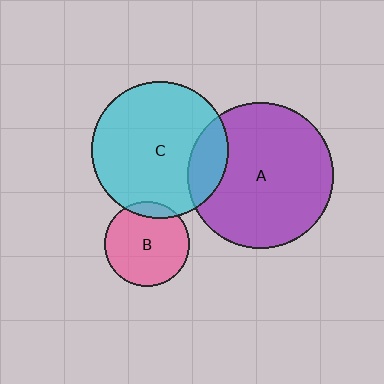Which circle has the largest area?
Circle A (purple).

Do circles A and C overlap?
Yes.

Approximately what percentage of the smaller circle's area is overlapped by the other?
Approximately 15%.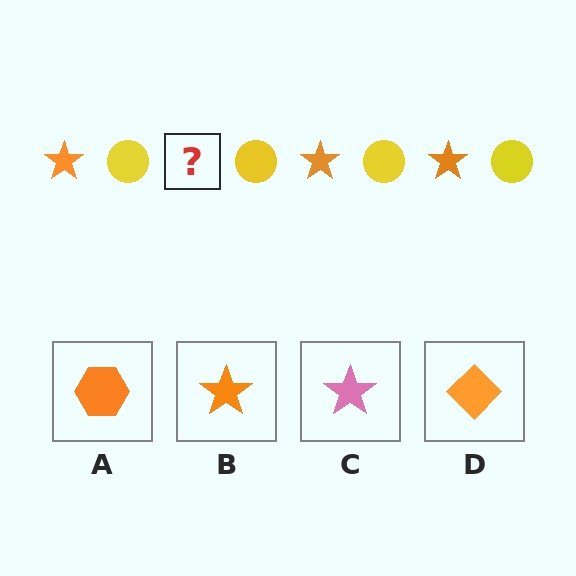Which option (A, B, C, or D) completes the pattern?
B.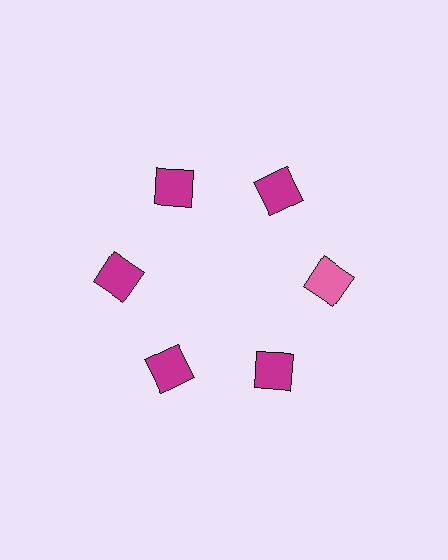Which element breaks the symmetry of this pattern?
The pink square at roughly the 3 o'clock position breaks the symmetry. All other shapes are magenta squares.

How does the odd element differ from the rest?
It has a different color: pink instead of magenta.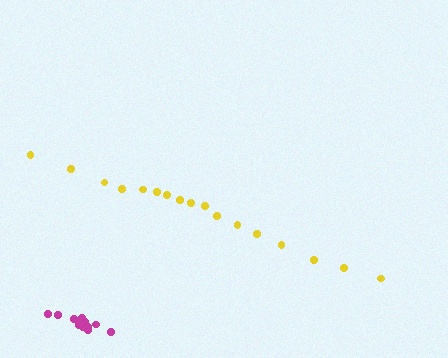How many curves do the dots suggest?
There are 2 distinct paths.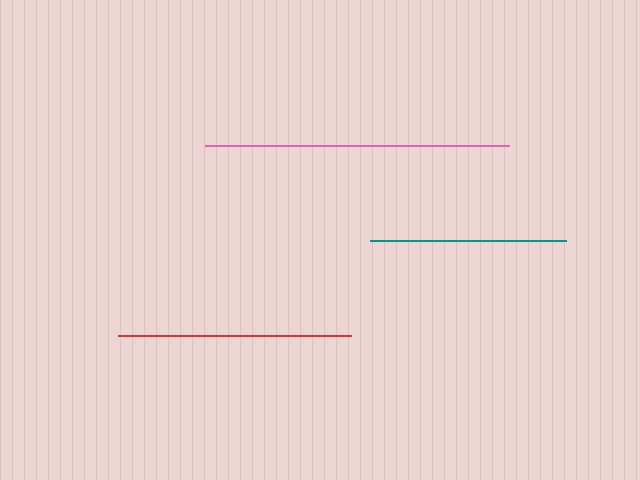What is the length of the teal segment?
The teal segment is approximately 195 pixels long.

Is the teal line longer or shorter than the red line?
The red line is longer than the teal line.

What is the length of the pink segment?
The pink segment is approximately 304 pixels long.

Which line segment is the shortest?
The teal line is the shortest at approximately 195 pixels.